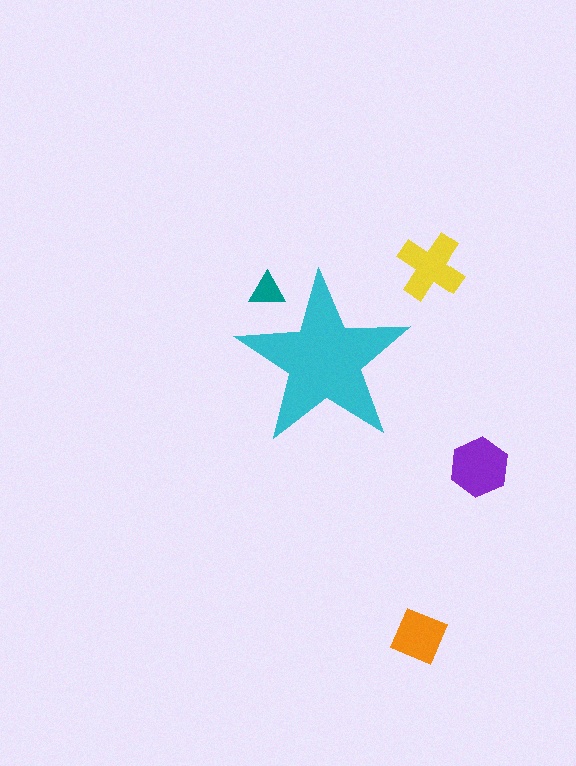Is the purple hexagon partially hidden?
No, the purple hexagon is fully visible.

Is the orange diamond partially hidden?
No, the orange diamond is fully visible.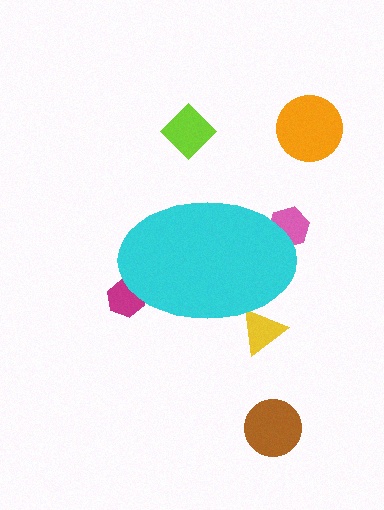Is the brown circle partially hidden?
No, the brown circle is fully visible.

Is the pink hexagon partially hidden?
Yes, the pink hexagon is partially hidden behind the cyan ellipse.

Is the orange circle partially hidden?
No, the orange circle is fully visible.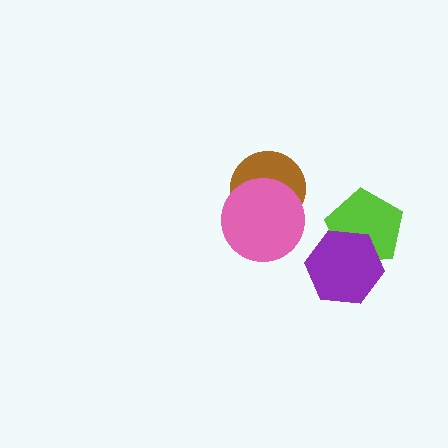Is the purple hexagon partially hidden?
No, no other shape covers it.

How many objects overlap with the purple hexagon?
1 object overlaps with the purple hexagon.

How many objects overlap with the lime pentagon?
1 object overlaps with the lime pentagon.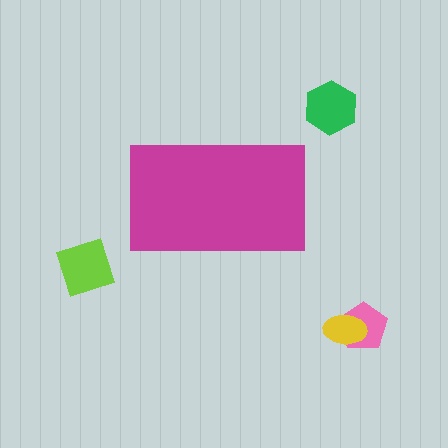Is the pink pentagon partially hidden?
No, the pink pentagon is fully visible.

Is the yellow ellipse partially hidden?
No, the yellow ellipse is fully visible.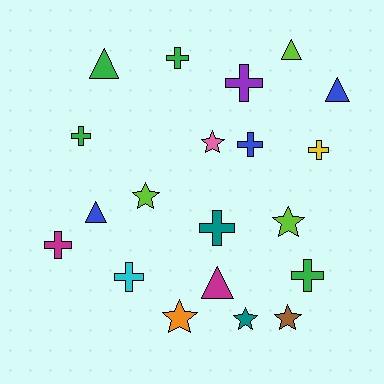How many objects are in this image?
There are 20 objects.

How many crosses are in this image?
There are 9 crosses.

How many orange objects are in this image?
There is 1 orange object.